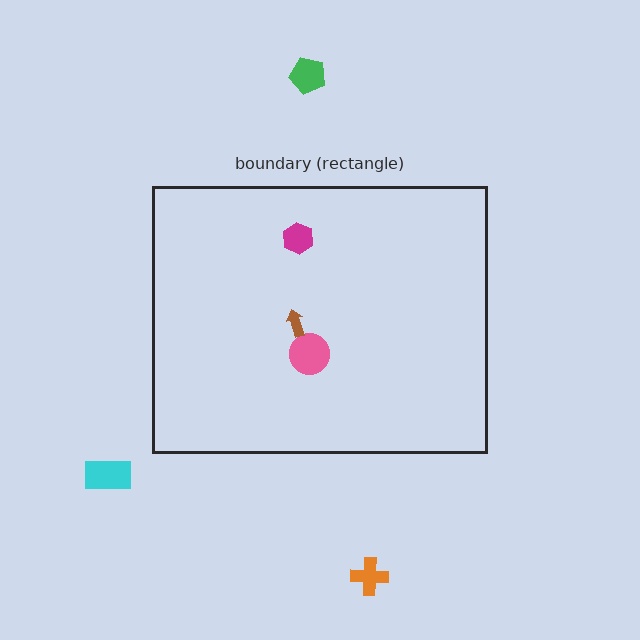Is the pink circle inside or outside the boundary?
Inside.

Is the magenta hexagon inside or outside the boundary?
Inside.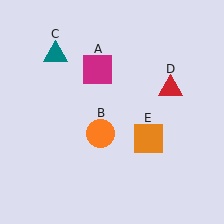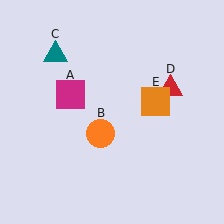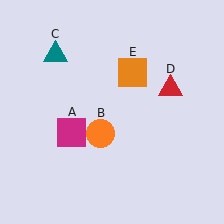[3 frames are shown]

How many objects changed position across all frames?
2 objects changed position: magenta square (object A), orange square (object E).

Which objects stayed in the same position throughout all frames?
Orange circle (object B) and teal triangle (object C) and red triangle (object D) remained stationary.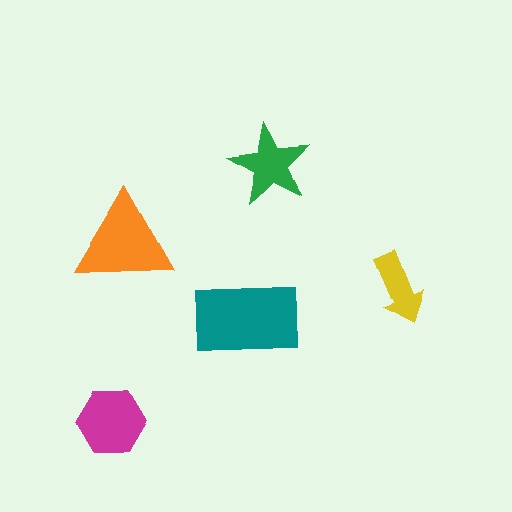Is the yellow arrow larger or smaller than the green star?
Smaller.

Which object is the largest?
The teal rectangle.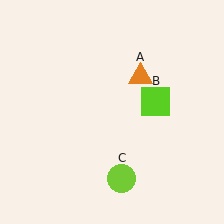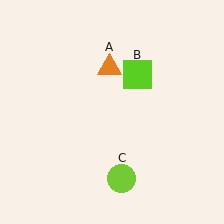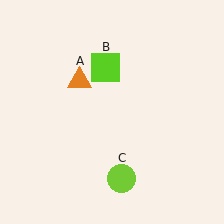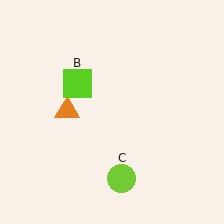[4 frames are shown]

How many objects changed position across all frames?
2 objects changed position: orange triangle (object A), lime square (object B).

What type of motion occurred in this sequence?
The orange triangle (object A), lime square (object B) rotated counterclockwise around the center of the scene.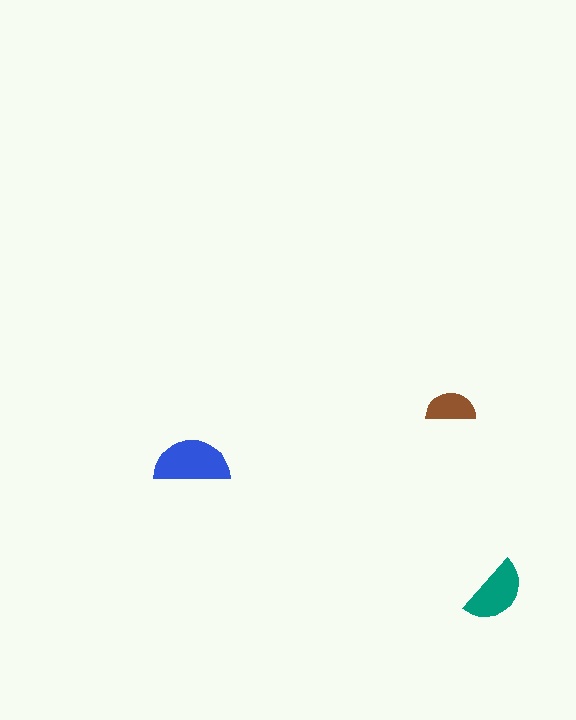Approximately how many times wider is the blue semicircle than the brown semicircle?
About 1.5 times wider.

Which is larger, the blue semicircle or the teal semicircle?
The blue one.